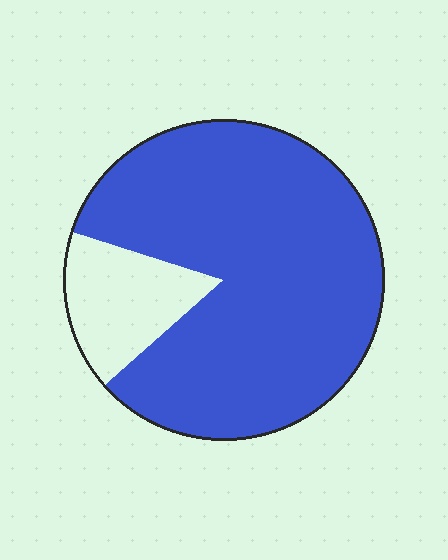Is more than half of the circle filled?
Yes.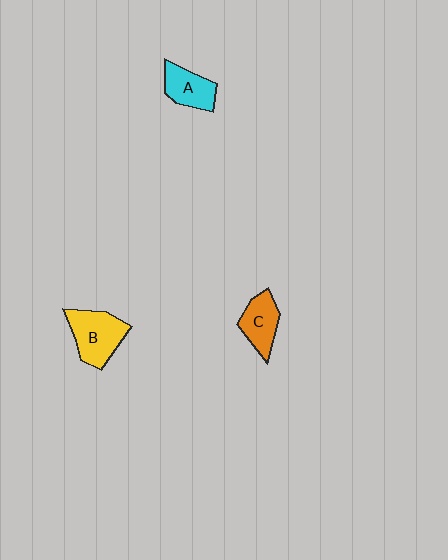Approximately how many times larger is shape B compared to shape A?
Approximately 1.4 times.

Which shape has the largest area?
Shape B (yellow).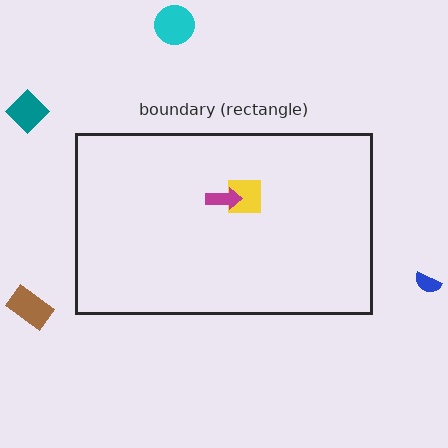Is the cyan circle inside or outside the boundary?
Outside.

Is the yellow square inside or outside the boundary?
Inside.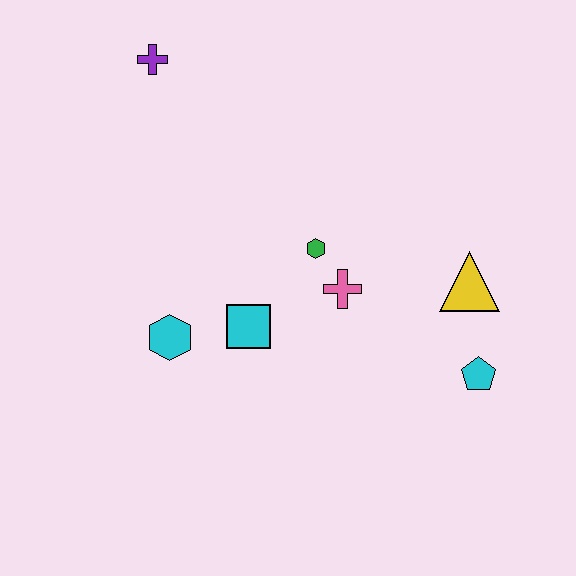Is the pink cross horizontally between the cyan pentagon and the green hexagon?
Yes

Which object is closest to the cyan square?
The cyan hexagon is closest to the cyan square.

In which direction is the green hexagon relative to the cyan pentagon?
The green hexagon is to the left of the cyan pentagon.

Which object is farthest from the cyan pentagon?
The purple cross is farthest from the cyan pentagon.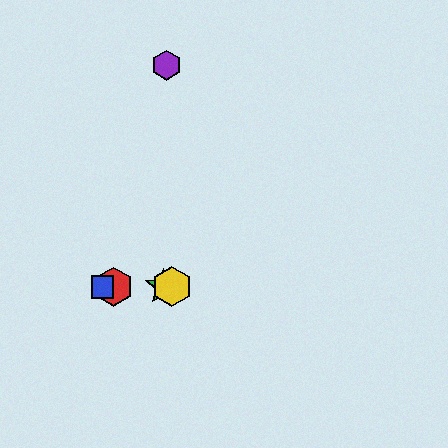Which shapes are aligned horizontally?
The red hexagon, the blue square, the green star, the yellow hexagon are aligned horizontally.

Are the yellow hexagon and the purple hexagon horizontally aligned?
No, the yellow hexagon is at y≈287 and the purple hexagon is at y≈65.